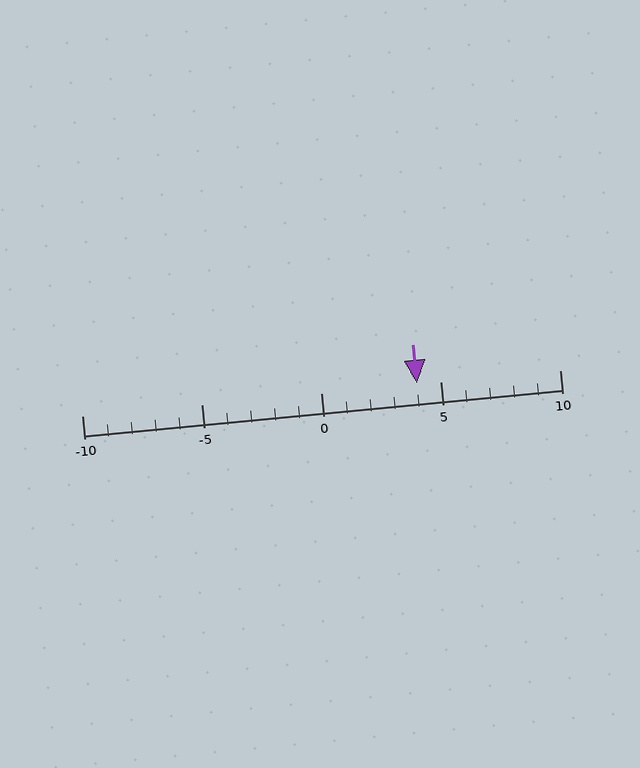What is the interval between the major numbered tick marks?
The major tick marks are spaced 5 units apart.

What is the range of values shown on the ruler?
The ruler shows values from -10 to 10.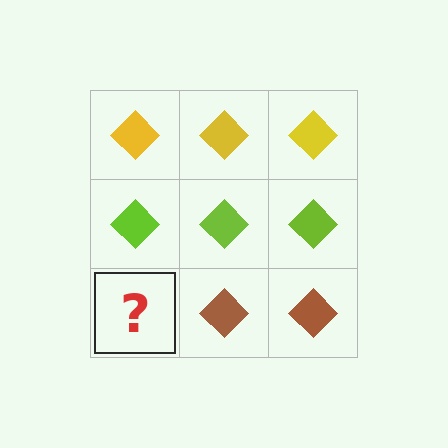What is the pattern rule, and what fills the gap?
The rule is that each row has a consistent color. The gap should be filled with a brown diamond.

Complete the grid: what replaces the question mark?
The question mark should be replaced with a brown diamond.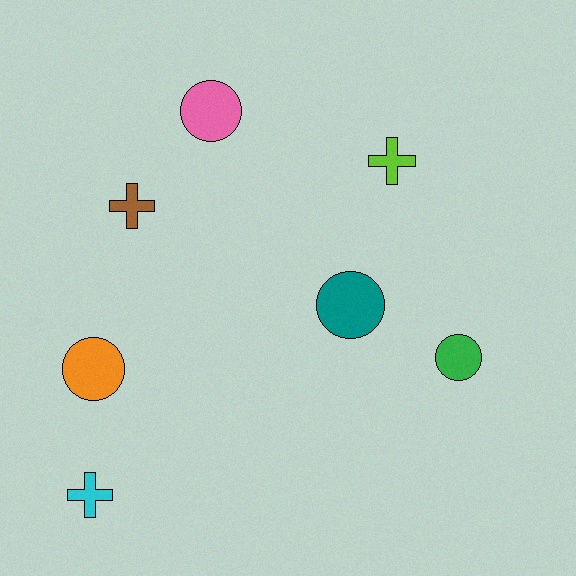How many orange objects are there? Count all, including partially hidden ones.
There is 1 orange object.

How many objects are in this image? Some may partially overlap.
There are 7 objects.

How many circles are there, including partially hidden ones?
There are 4 circles.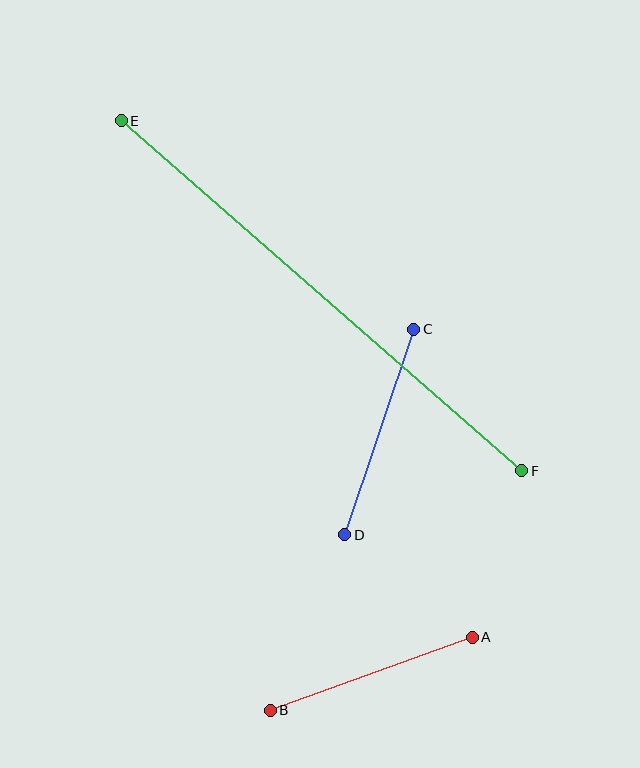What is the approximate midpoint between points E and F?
The midpoint is at approximately (322, 296) pixels.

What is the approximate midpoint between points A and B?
The midpoint is at approximately (371, 674) pixels.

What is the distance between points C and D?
The distance is approximately 217 pixels.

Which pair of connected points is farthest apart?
Points E and F are farthest apart.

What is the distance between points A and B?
The distance is approximately 215 pixels.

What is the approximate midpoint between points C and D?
The midpoint is at approximately (379, 432) pixels.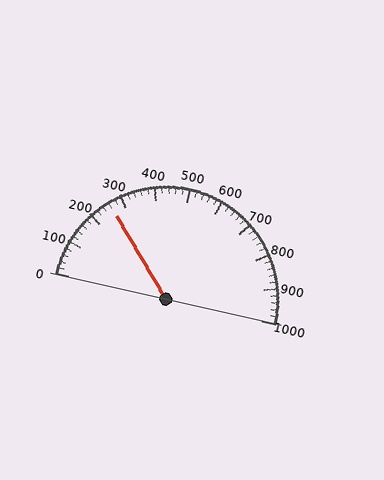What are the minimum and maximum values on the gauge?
The gauge ranges from 0 to 1000.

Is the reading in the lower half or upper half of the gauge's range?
The reading is in the lower half of the range (0 to 1000).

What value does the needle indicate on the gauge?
The needle indicates approximately 260.